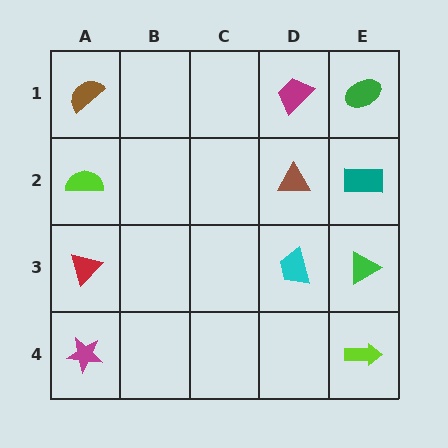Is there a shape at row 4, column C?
No, that cell is empty.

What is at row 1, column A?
A brown semicircle.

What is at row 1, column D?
A magenta trapezoid.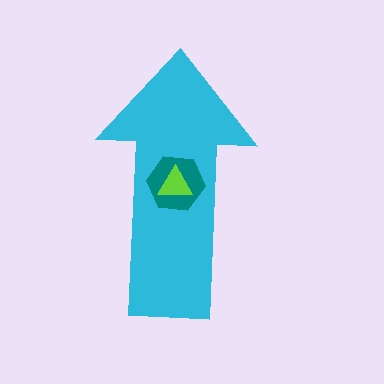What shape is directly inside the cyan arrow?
The teal hexagon.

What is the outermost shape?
The cyan arrow.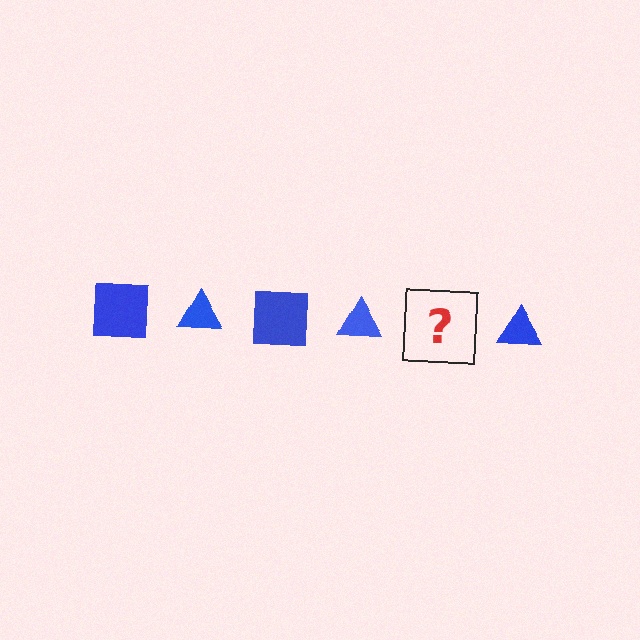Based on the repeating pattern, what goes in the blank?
The blank should be a blue square.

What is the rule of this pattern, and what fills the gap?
The rule is that the pattern cycles through square, triangle shapes in blue. The gap should be filled with a blue square.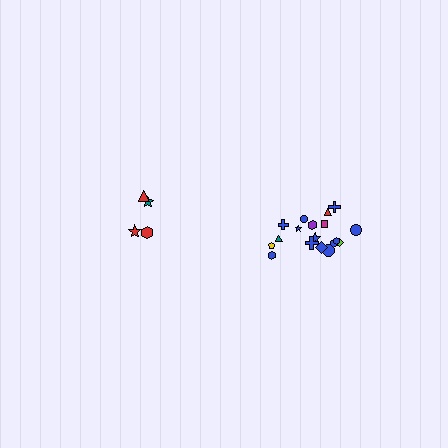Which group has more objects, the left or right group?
The right group.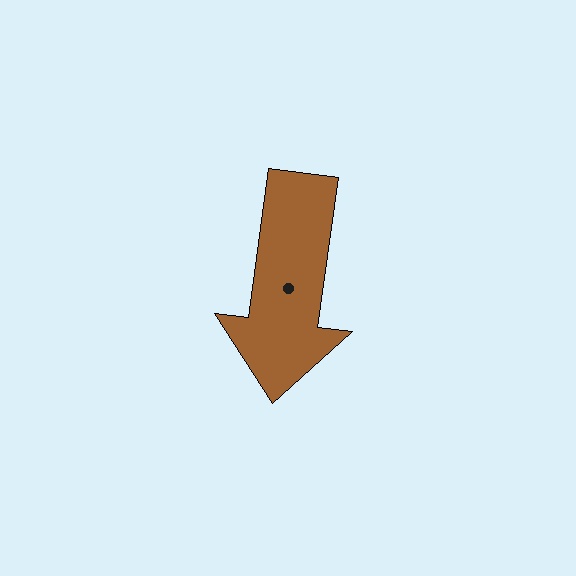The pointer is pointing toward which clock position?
Roughly 6 o'clock.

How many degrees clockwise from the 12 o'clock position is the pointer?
Approximately 188 degrees.